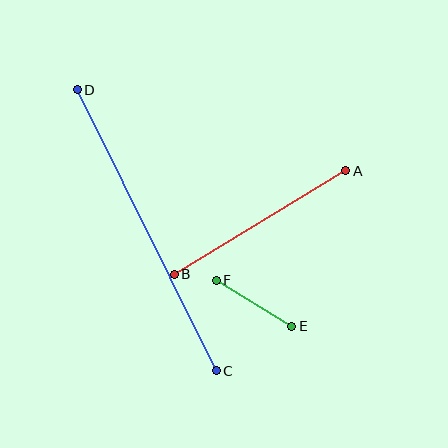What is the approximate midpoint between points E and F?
The midpoint is at approximately (254, 303) pixels.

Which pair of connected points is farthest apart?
Points C and D are farthest apart.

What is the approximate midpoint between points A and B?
The midpoint is at approximately (260, 223) pixels.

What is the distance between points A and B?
The distance is approximately 200 pixels.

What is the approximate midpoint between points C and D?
The midpoint is at approximately (147, 230) pixels.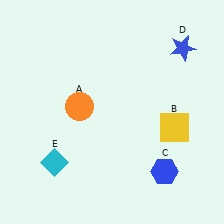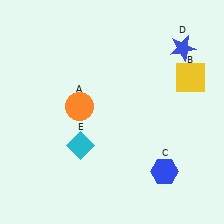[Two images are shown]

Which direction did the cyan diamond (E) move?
The cyan diamond (E) moved right.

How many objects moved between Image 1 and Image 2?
2 objects moved between the two images.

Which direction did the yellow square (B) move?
The yellow square (B) moved up.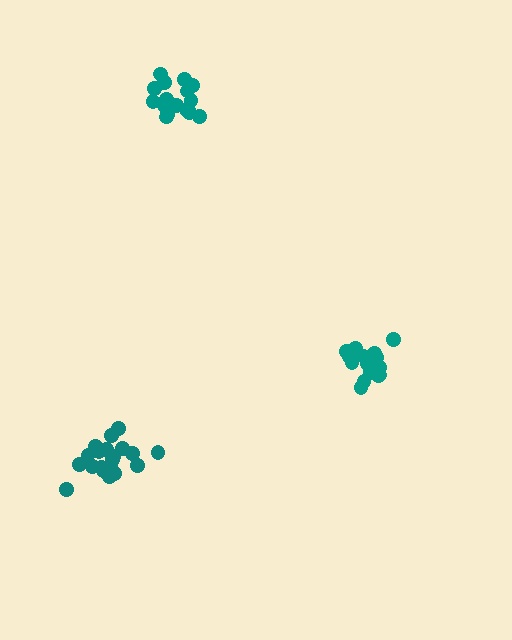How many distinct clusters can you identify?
There are 3 distinct clusters.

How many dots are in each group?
Group 1: 17 dots, Group 2: 18 dots, Group 3: 20 dots (55 total).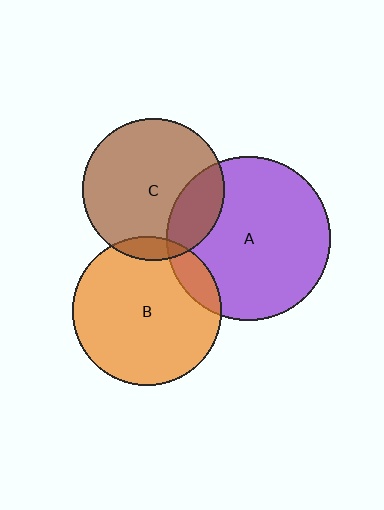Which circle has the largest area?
Circle A (purple).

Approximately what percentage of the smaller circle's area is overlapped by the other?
Approximately 10%.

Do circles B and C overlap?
Yes.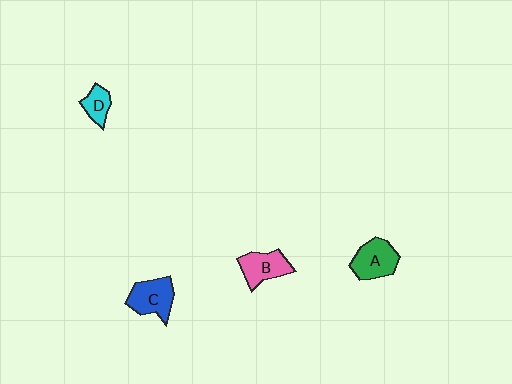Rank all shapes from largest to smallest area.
From largest to smallest: A (green), C (blue), B (pink), D (cyan).